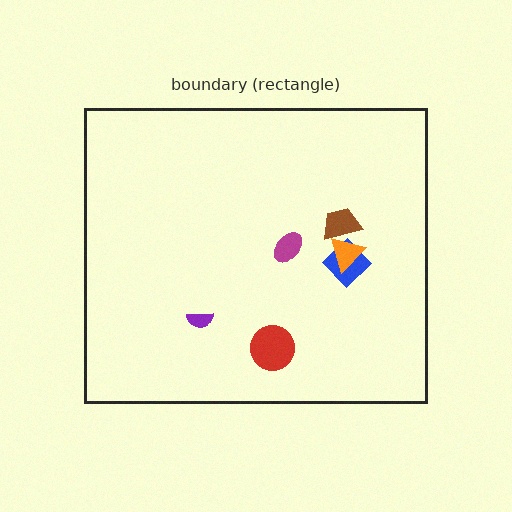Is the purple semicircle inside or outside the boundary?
Inside.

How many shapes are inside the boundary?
6 inside, 0 outside.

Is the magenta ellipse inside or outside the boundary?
Inside.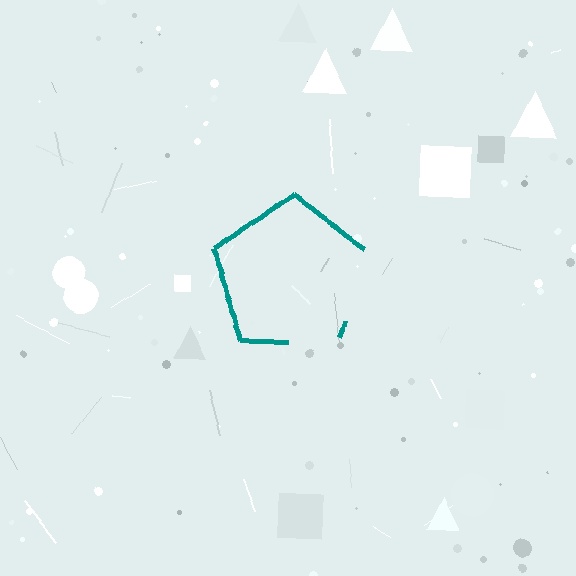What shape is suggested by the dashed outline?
The dashed outline suggests a pentagon.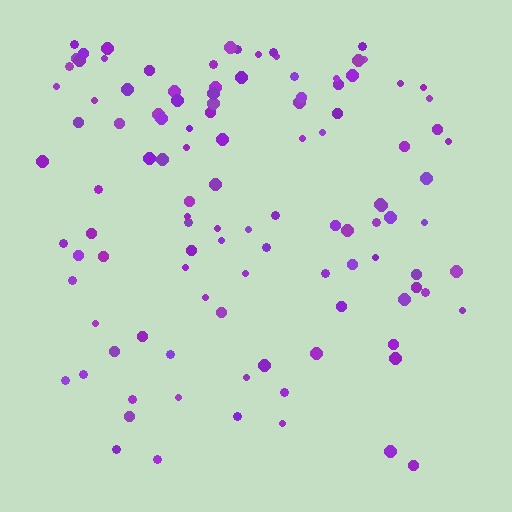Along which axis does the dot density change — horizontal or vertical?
Vertical.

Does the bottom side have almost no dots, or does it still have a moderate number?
Still a moderate number, just noticeably fewer than the top.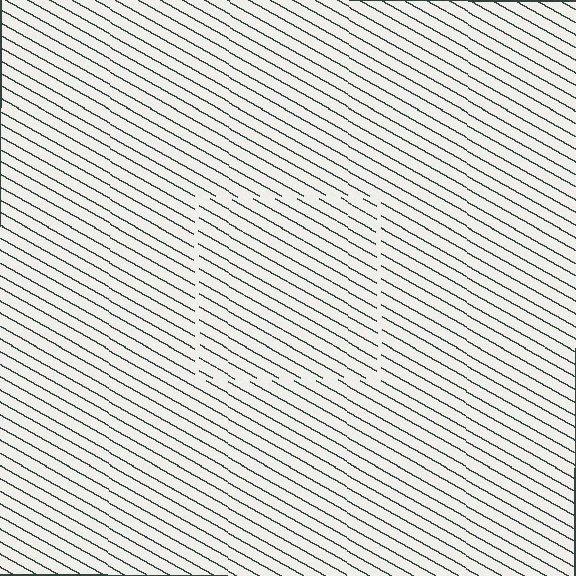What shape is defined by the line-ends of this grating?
An illusory square. The interior of the shape contains the same grating, shifted by half a period — the contour is defined by the phase discontinuity where line-ends from the inner and outer gratings abut.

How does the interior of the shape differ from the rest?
The interior of the shape contains the same grating, shifted by half a period — the contour is defined by the phase discontinuity where line-ends from the inner and outer gratings abut.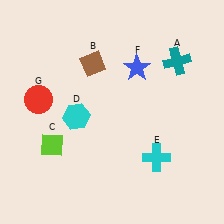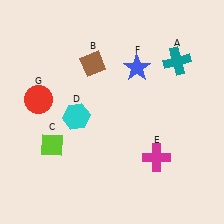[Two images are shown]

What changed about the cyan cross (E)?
In Image 1, E is cyan. In Image 2, it changed to magenta.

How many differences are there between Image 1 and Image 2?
There is 1 difference between the two images.